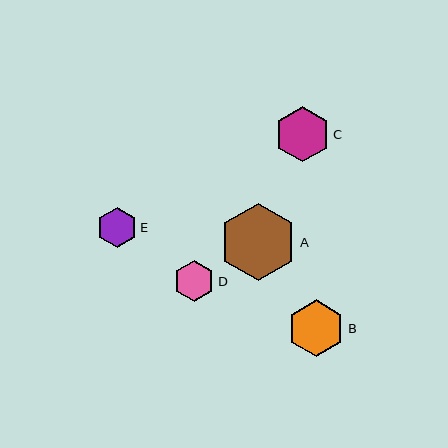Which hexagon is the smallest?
Hexagon E is the smallest with a size of approximately 40 pixels.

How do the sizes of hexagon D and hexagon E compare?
Hexagon D and hexagon E are approximately the same size.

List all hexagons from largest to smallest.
From largest to smallest: A, B, C, D, E.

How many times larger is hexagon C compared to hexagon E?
Hexagon C is approximately 1.4 times the size of hexagon E.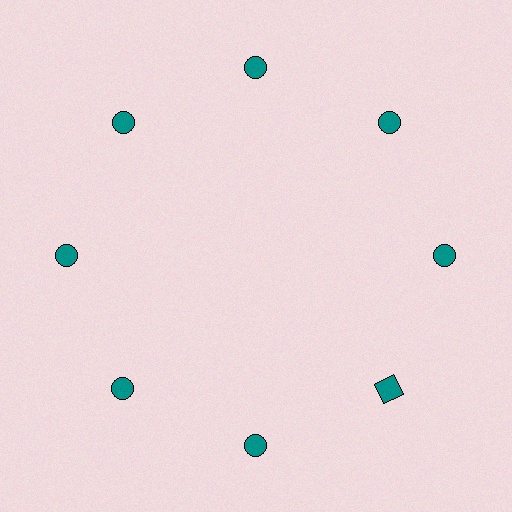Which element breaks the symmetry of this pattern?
The teal square at roughly the 4 o'clock position breaks the symmetry. All other shapes are teal circles.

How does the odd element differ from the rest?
It has a different shape: square instead of circle.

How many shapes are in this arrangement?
There are 8 shapes arranged in a ring pattern.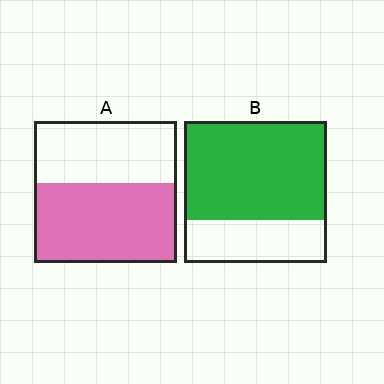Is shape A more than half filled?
Yes.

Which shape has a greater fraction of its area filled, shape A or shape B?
Shape B.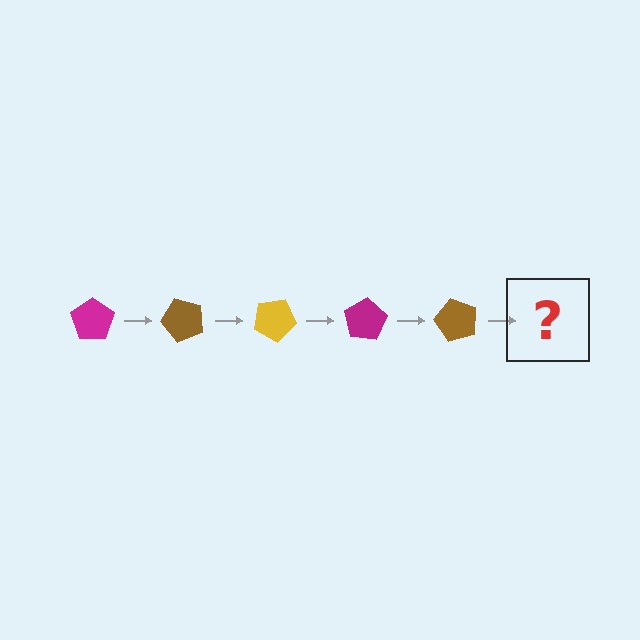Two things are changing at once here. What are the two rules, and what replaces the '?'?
The two rules are that it rotates 50 degrees each step and the color cycles through magenta, brown, and yellow. The '?' should be a yellow pentagon, rotated 250 degrees from the start.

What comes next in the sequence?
The next element should be a yellow pentagon, rotated 250 degrees from the start.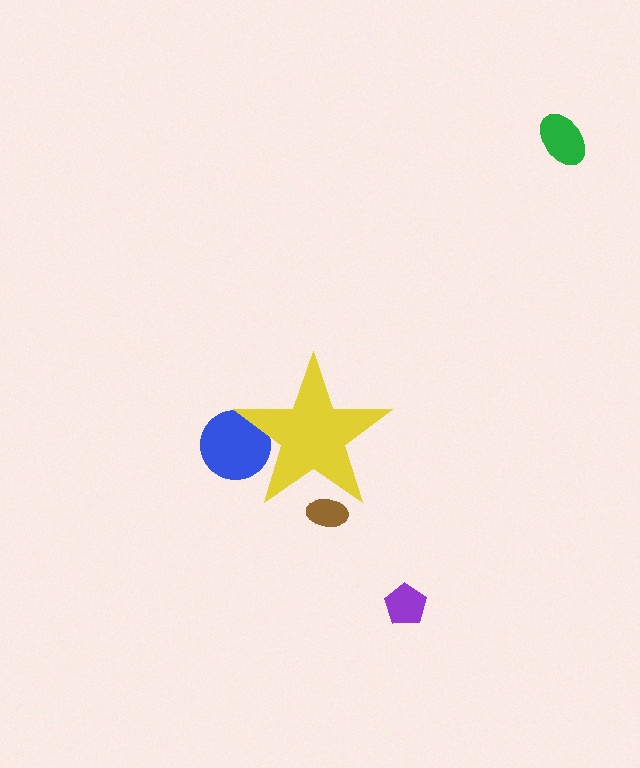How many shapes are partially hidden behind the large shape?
2 shapes are partially hidden.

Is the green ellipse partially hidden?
No, the green ellipse is fully visible.